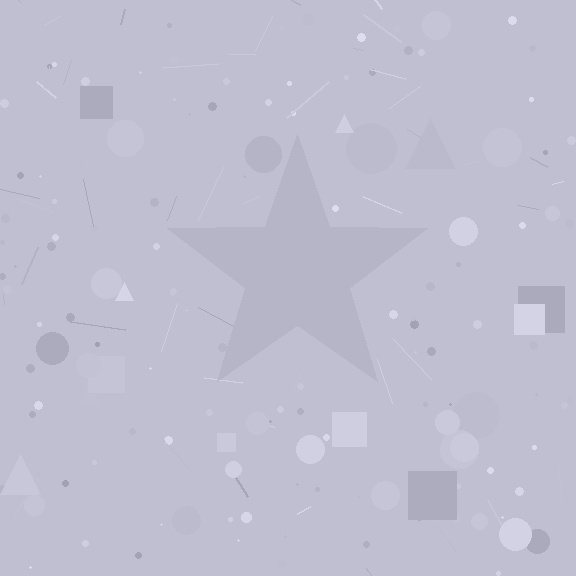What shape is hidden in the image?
A star is hidden in the image.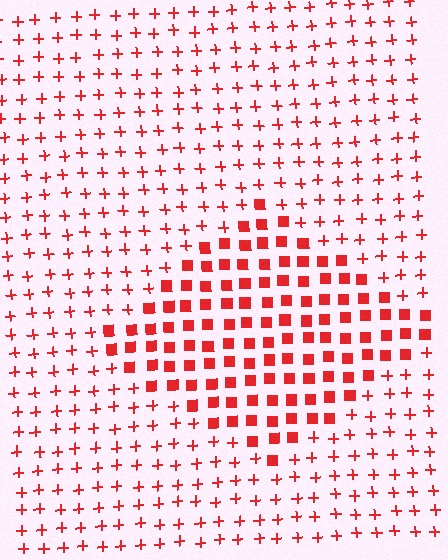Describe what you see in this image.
The image is filled with small red elements arranged in a uniform grid. A diamond-shaped region contains squares, while the surrounding area contains plus signs. The boundary is defined purely by the change in element shape.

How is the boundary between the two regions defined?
The boundary is defined by a change in element shape: squares inside vs. plus signs outside. All elements share the same color and spacing.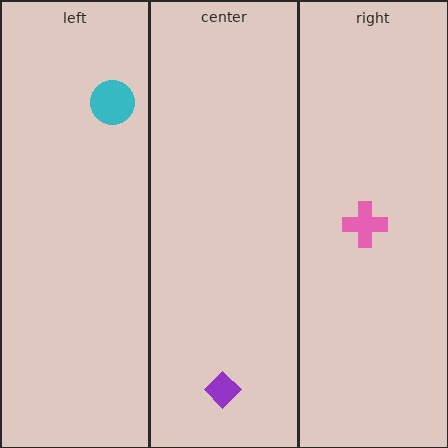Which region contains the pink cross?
The right region.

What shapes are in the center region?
The purple diamond.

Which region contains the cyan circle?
The left region.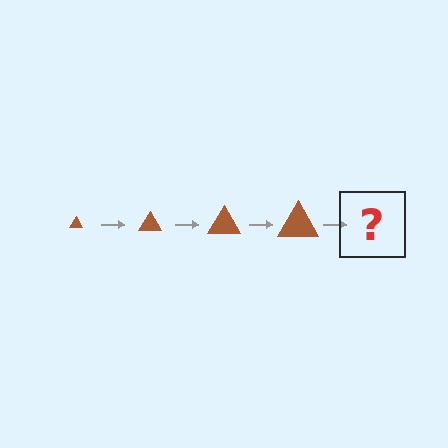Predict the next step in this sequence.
The next step is a brown triangle, larger than the previous one.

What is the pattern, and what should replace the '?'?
The pattern is that the triangle gets progressively larger each step. The '?' should be a brown triangle, larger than the previous one.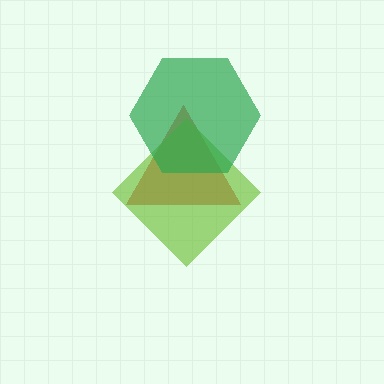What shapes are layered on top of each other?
The layered shapes are: a red triangle, a lime diamond, a green hexagon.